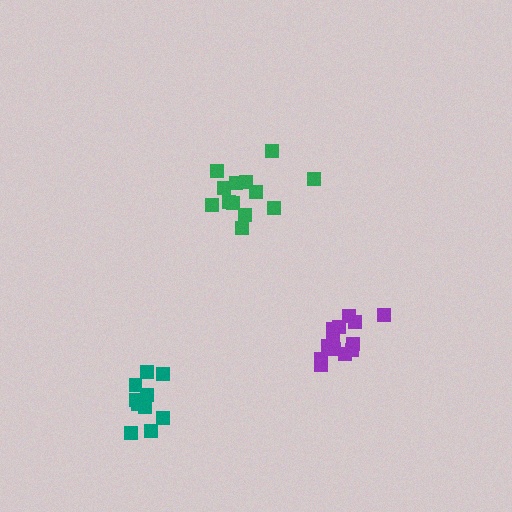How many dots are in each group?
Group 1: 13 dots, Group 2: 13 dots, Group 3: 10 dots (36 total).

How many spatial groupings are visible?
There are 3 spatial groupings.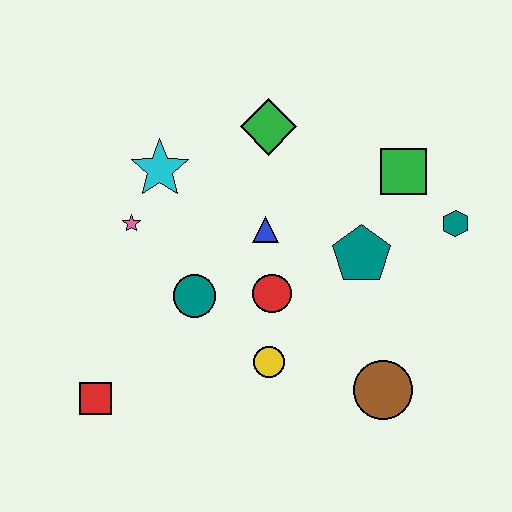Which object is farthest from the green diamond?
The red square is farthest from the green diamond.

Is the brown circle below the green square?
Yes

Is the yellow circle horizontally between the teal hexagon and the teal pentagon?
No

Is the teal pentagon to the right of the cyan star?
Yes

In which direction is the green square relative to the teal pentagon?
The green square is above the teal pentagon.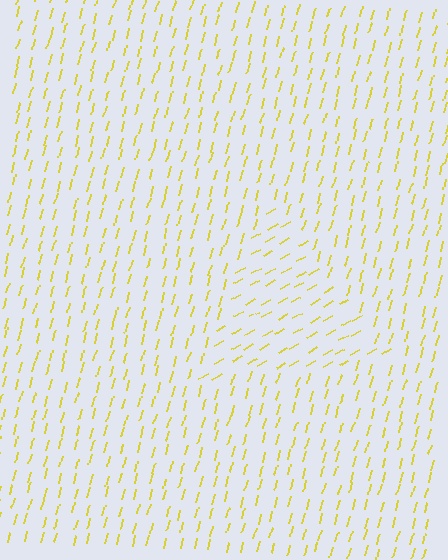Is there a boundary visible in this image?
Yes, there is a texture boundary formed by a change in line orientation.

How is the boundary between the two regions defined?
The boundary is defined purely by a change in line orientation (approximately 45 degrees difference). All lines are the same color and thickness.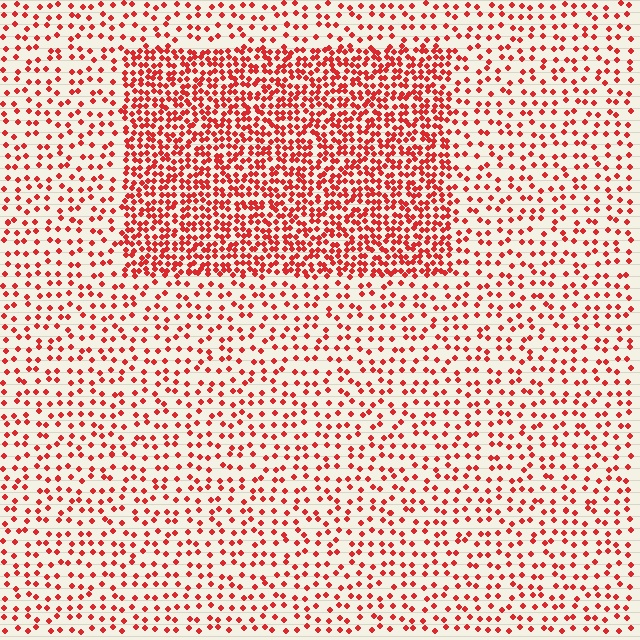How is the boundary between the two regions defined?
The boundary is defined by a change in element density (approximately 2.5x ratio). All elements are the same color, size, and shape.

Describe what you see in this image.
The image contains small red elements arranged at two different densities. A rectangle-shaped region is visible where the elements are more densely packed than the surrounding area.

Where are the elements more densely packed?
The elements are more densely packed inside the rectangle boundary.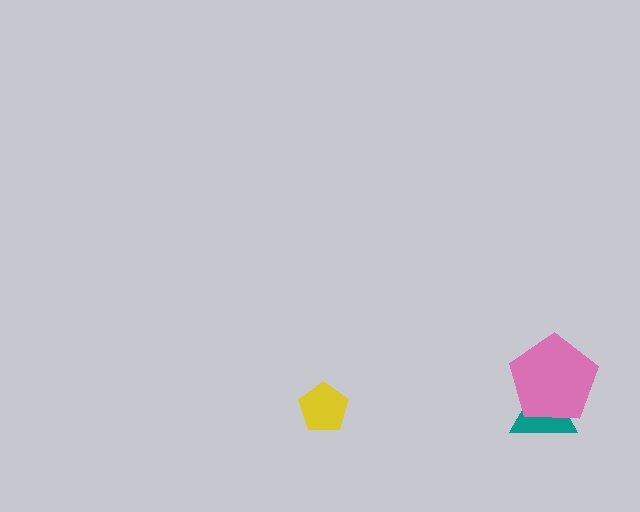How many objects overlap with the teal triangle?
1 object overlaps with the teal triangle.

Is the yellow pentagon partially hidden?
No, no other shape covers it.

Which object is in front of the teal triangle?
The pink pentagon is in front of the teal triangle.